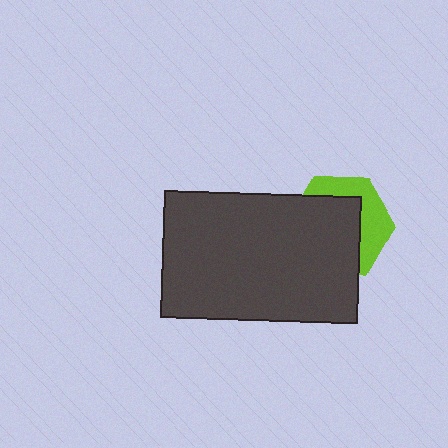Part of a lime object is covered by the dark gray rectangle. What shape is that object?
It is a hexagon.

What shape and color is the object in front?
The object in front is a dark gray rectangle.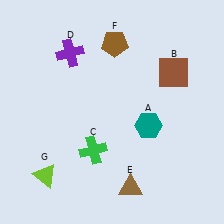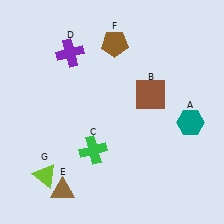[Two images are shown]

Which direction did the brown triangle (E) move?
The brown triangle (E) moved left.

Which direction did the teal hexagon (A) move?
The teal hexagon (A) moved right.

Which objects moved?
The objects that moved are: the teal hexagon (A), the brown square (B), the brown triangle (E).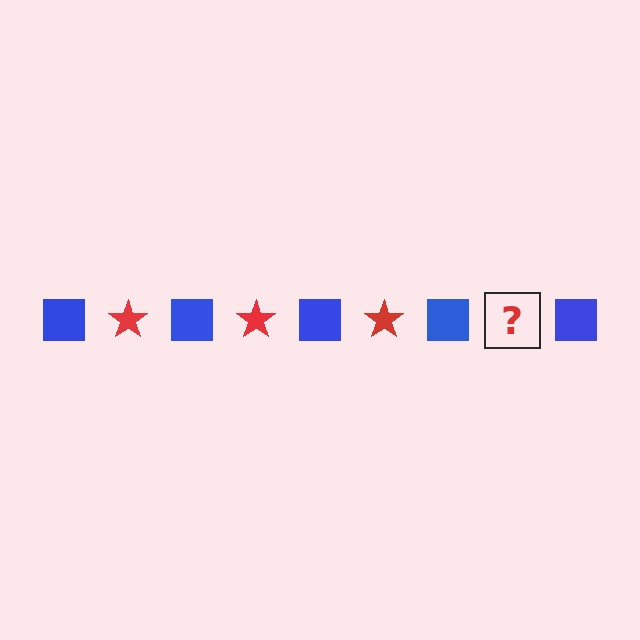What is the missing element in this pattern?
The missing element is a red star.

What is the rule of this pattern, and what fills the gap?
The rule is that the pattern alternates between blue square and red star. The gap should be filled with a red star.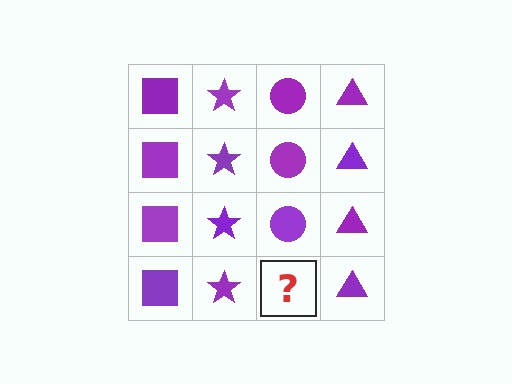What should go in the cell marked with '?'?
The missing cell should contain a purple circle.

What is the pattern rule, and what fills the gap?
The rule is that each column has a consistent shape. The gap should be filled with a purple circle.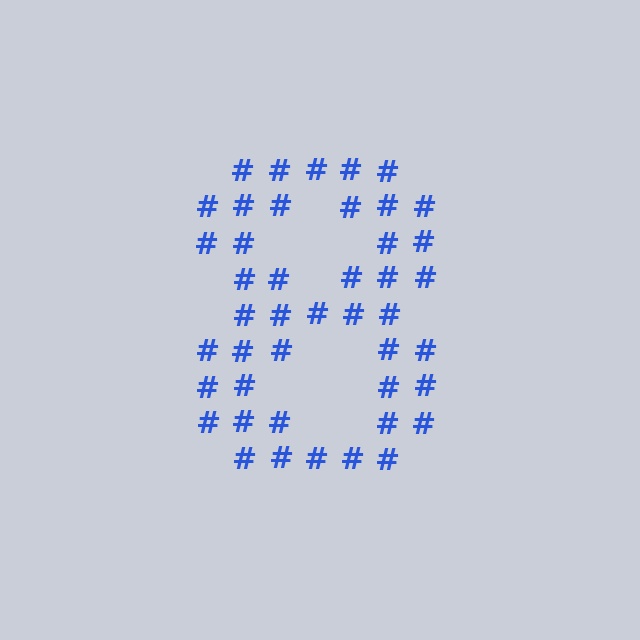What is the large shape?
The large shape is the digit 8.